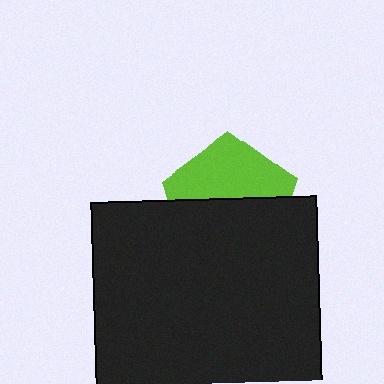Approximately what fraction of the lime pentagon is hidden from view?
Roughly 53% of the lime pentagon is hidden behind the black rectangle.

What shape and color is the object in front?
The object in front is a black rectangle.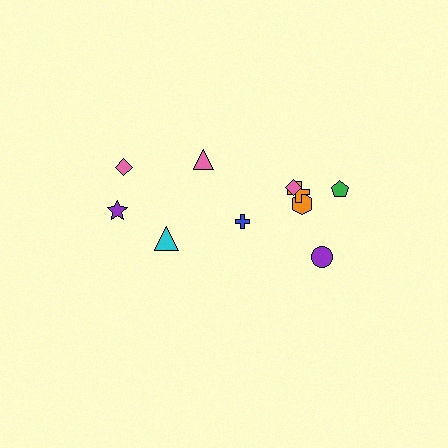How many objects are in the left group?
There are 4 objects.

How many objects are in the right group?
There are 6 objects.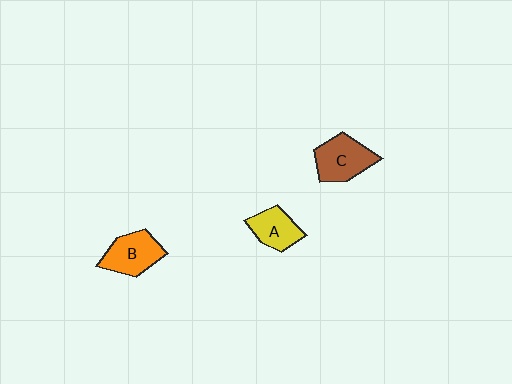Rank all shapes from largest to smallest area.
From largest to smallest: C (brown), B (orange), A (yellow).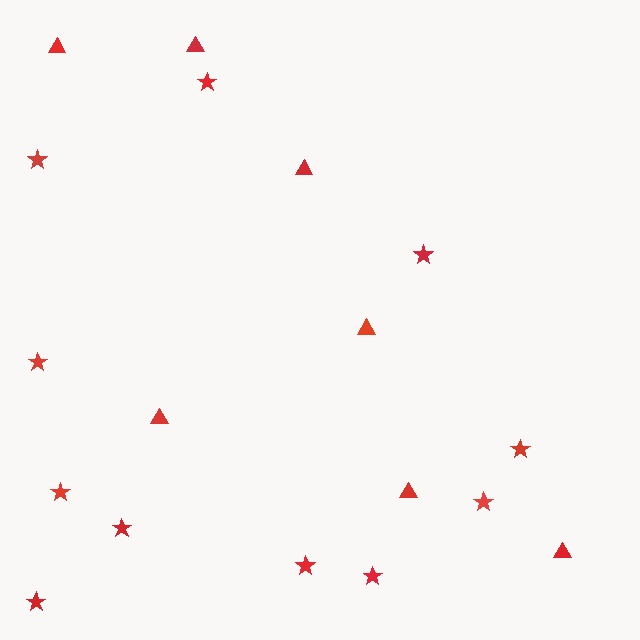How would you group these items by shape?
There are 2 groups: one group of triangles (7) and one group of stars (11).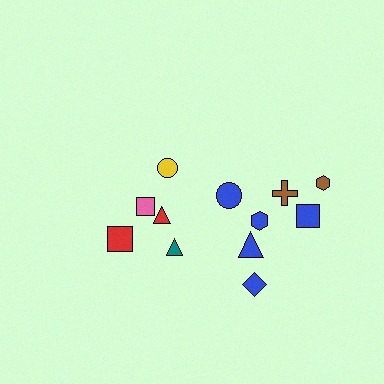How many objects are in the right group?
There are 7 objects.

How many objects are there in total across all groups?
There are 12 objects.